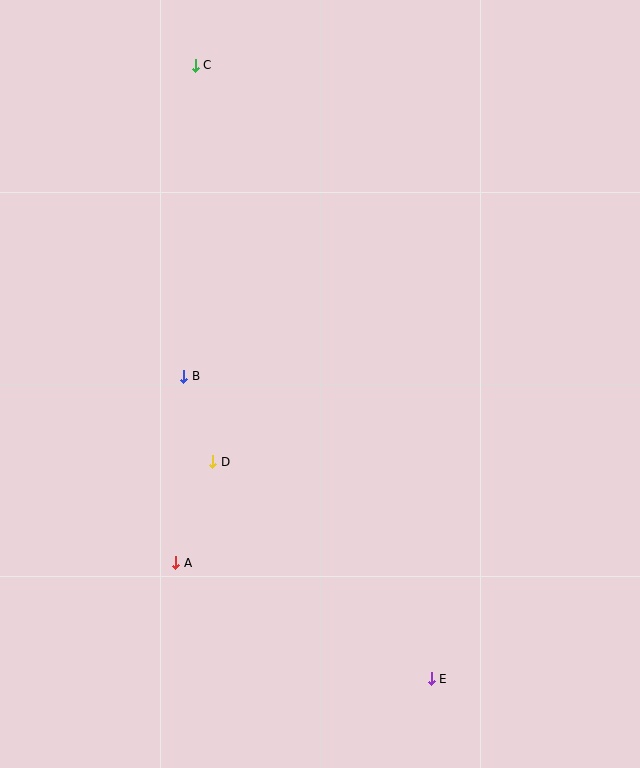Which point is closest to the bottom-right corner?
Point E is closest to the bottom-right corner.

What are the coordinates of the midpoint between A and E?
The midpoint between A and E is at (303, 621).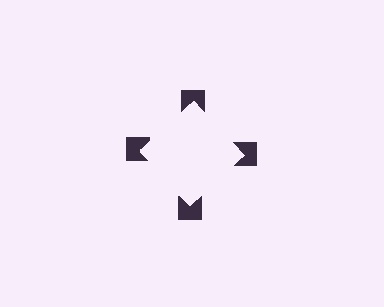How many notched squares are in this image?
There are 4 — one at each vertex of the illusory square.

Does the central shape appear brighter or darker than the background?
It typically appears slightly brighter than the background, even though no actual brightness change is drawn.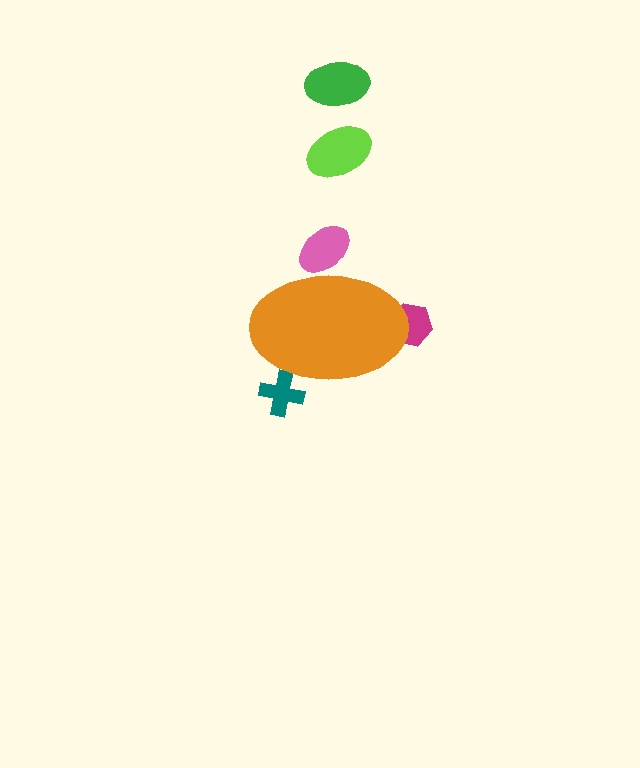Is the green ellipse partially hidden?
No, the green ellipse is fully visible.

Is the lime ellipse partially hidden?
No, the lime ellipse is fully visible.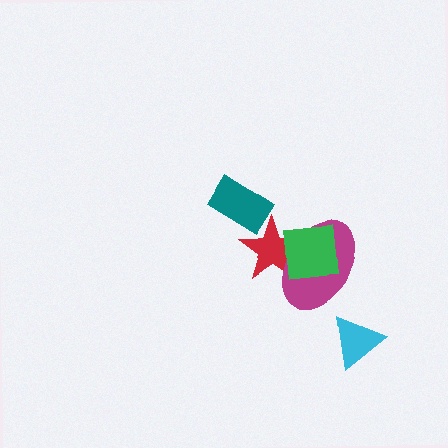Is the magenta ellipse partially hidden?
Yes, it is partially covered by another shape.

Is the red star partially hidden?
Yes, it is partially covered by another shape.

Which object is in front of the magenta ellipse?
The green square is in front of the magenta ellipse.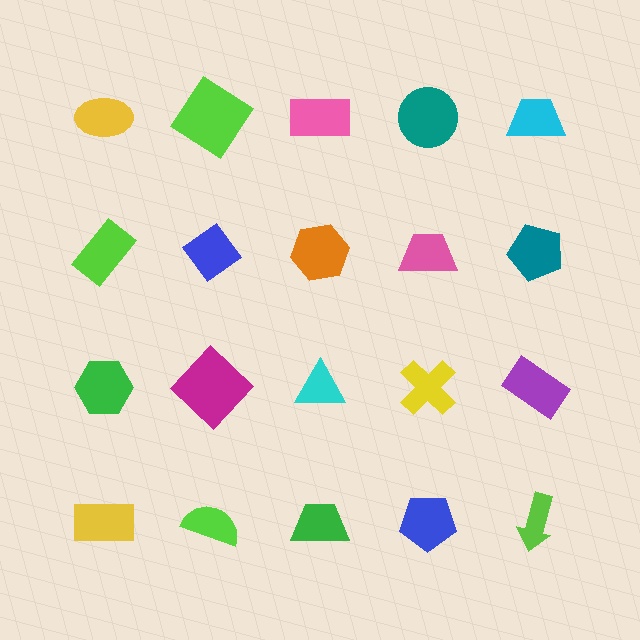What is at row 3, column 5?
A purple rectangle.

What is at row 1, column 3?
A pink rectangle.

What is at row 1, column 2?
A lime diamond.